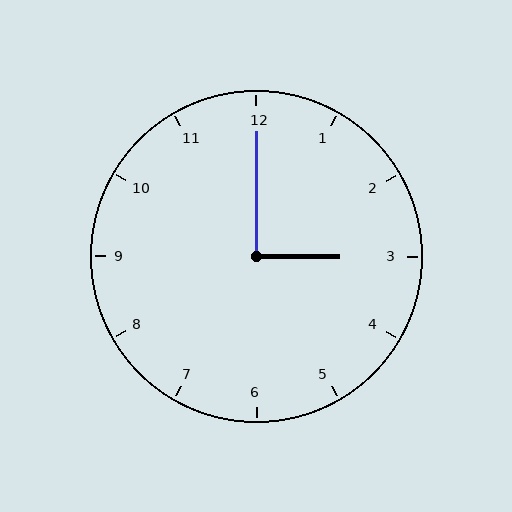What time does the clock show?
3:00.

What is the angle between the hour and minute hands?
Approximately 90 degrees.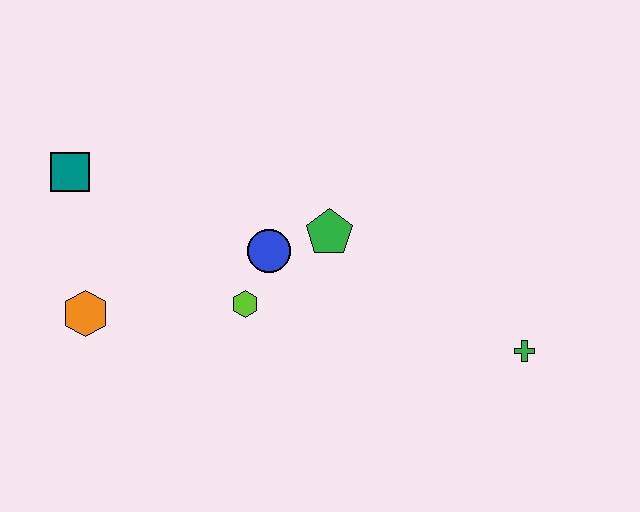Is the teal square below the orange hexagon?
No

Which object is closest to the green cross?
The green pentagon is closest to the green cross.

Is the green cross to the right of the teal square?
Yes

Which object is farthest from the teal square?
The green cross is farthest from the teal square.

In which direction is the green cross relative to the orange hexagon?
The green cross is to the right of the orange hexagon.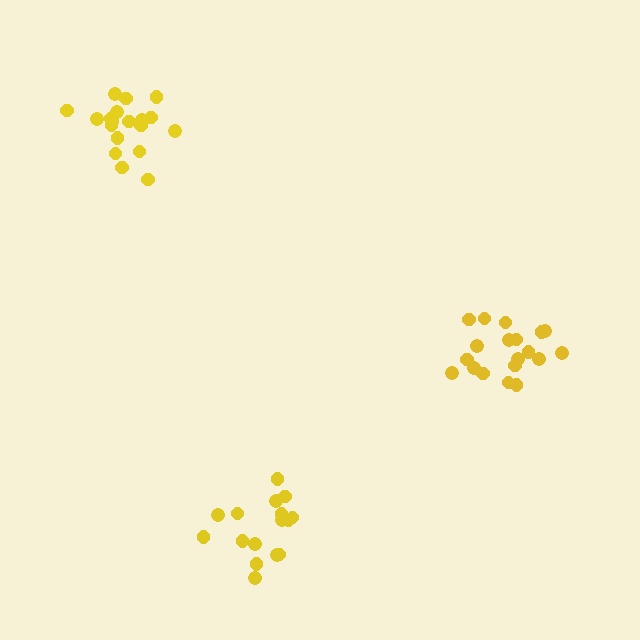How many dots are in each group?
Group 1: 19 dots, Group 2: 19 dots, Group 3: 16 dots (54 total).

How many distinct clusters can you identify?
There are 3 distinct clusters.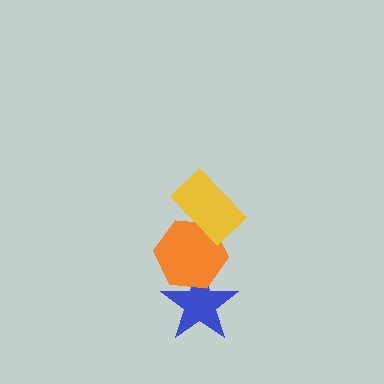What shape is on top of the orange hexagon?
The yellow rectangle is on top of the orange hexagon.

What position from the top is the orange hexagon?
The orange hexagon is 2nd from the top.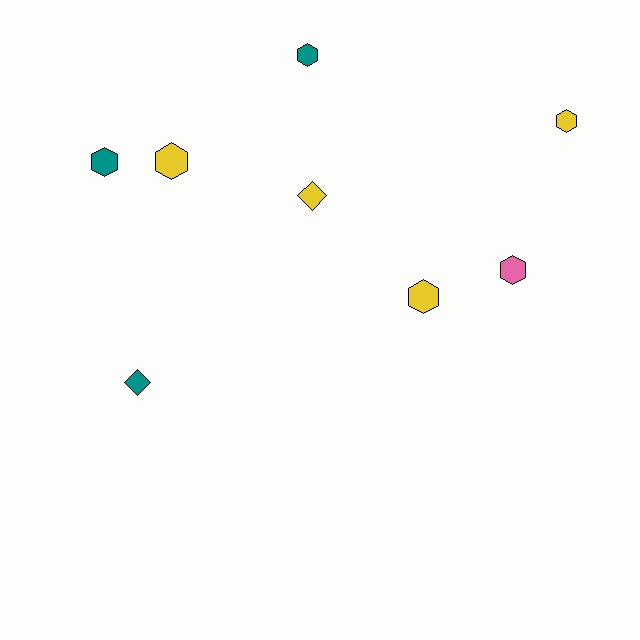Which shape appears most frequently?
Hexagon, with 6 objects.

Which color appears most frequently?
Yellow, with 4 objects.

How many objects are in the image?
There are 8 objects.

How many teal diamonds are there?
There is 1 teal diamond.